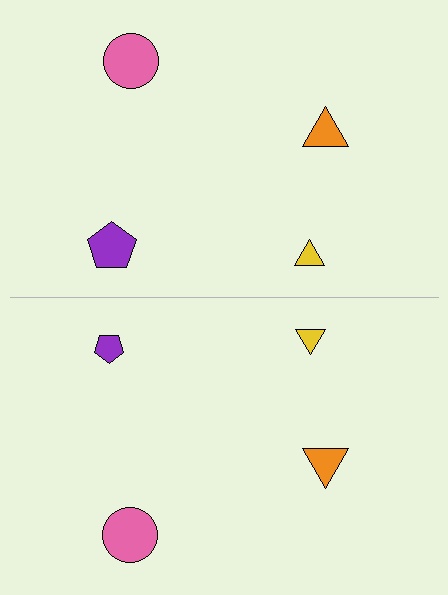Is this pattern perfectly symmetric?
No, the pattern is not perfectly symmetric. The purple pentagon on the bottom side has a different size than its mirror counterpart.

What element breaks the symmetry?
The purple pentagon on the bottom side has a different size than its mirror counterpart.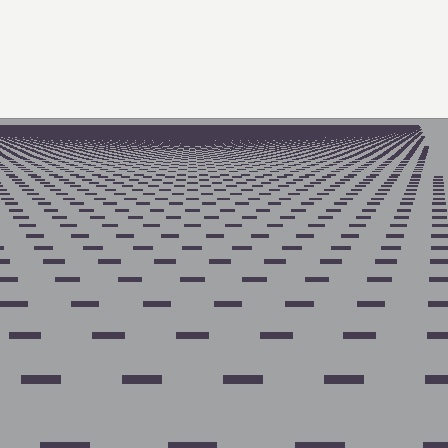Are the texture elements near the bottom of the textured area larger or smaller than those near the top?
Larger. Near the bottom, elements are closer to the viewer and appear at a bigger on-screen size.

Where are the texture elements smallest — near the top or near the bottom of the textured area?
Near the top.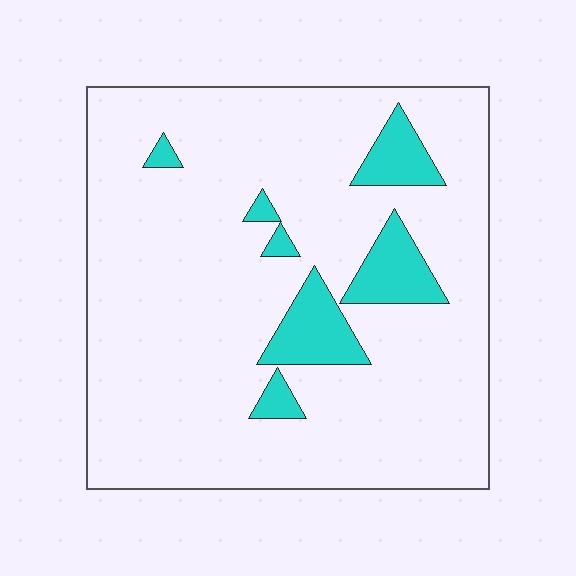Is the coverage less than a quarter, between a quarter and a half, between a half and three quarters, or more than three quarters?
Less than a quarter.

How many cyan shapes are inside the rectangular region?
7.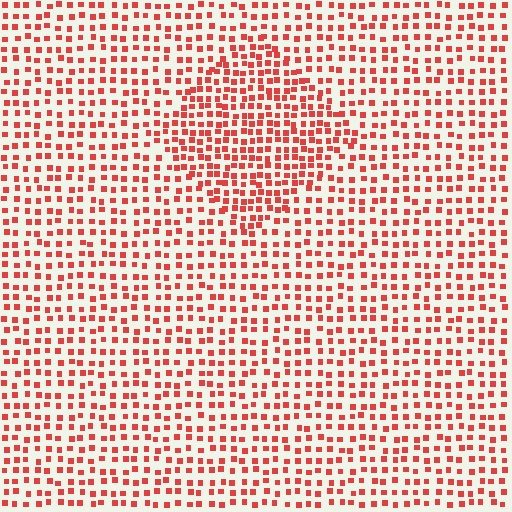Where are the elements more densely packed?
The elements are more densely packed inside the diamond boundary.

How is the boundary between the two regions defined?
The boundary is defined by a change in element density (approximately 1.6x ratio). All elements are the same color, size, and shape.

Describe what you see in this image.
The image contains small red elements arranged at two different densities. A diamond-shaped region is visible where the elements are more densely packed than the surrounding area.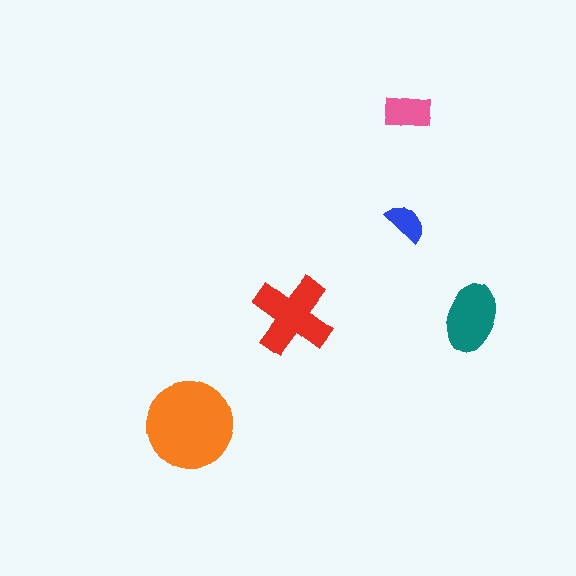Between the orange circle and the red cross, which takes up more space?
The orange circle.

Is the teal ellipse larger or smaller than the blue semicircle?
Larger.